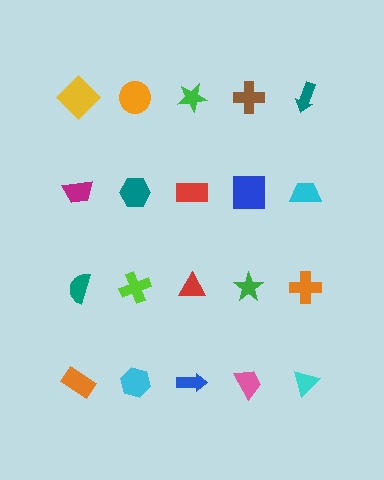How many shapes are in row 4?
5 shapes.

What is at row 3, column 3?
A red triangle.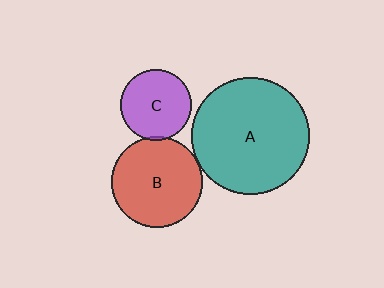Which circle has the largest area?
Circle A (teal).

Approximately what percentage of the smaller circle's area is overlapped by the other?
Approximately 5%.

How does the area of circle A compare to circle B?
Approximately 1.7 times.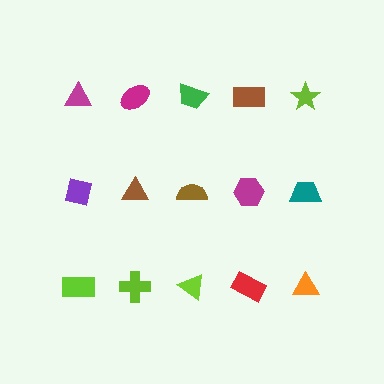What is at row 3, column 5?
An orange triangle.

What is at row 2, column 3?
A brown semicircle.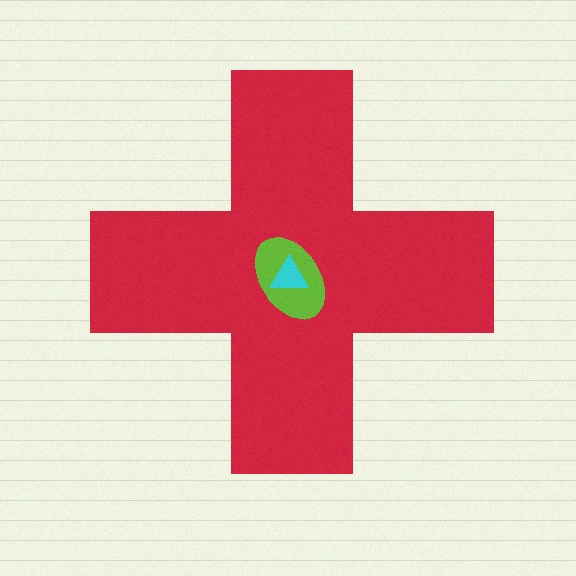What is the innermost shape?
The cyan triangle.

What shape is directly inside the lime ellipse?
The cyan triangle.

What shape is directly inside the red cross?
The lime ellipse.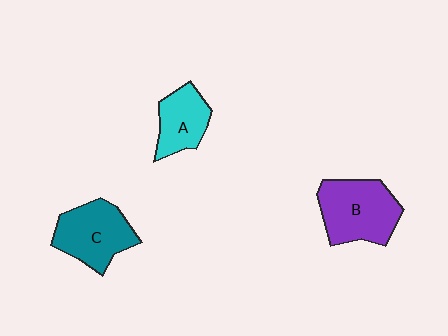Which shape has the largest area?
Shape B (purple).